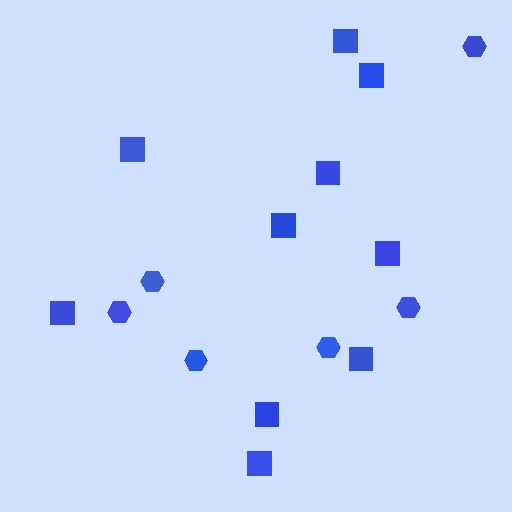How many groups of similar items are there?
There are 2 groups: one group of squares (10) and one group of hexagons (6).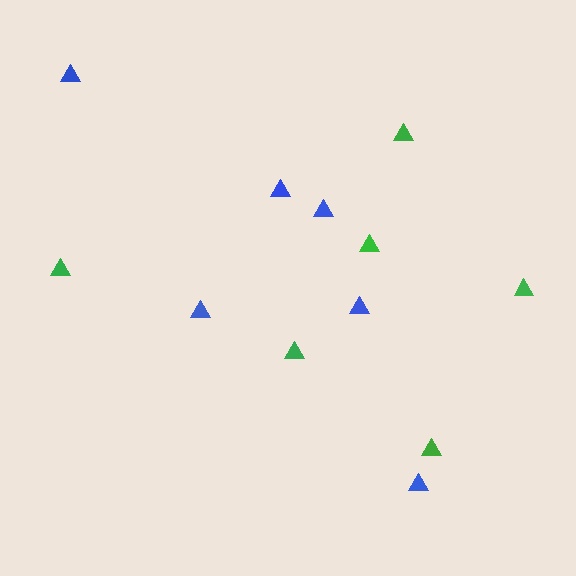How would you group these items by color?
There are 2 groups: one group of blue triangles (6) and one group of green triangles (6).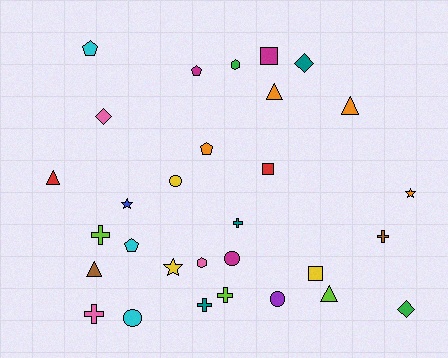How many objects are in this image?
There are 30 objects.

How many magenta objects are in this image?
There are 3 magenta objects.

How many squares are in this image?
There are 3 squares.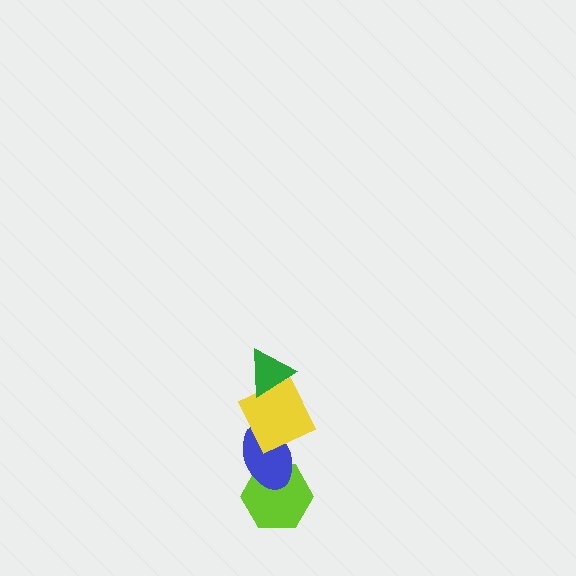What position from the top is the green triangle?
The green triangle is 1st from the top.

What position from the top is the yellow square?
The yellow square is 2nd from the top.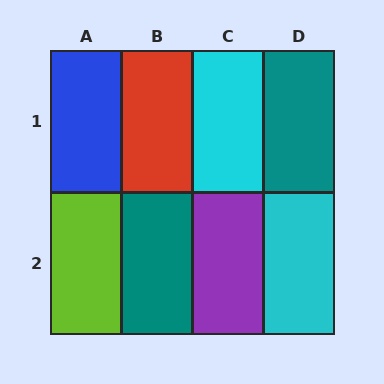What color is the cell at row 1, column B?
Red.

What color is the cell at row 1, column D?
Teal.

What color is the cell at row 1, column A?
Blue.